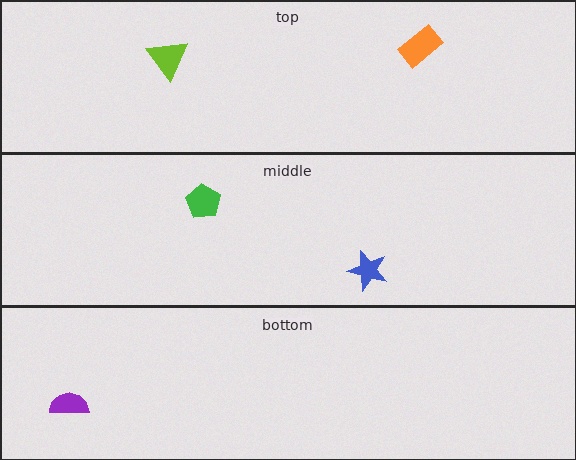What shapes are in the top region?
The lime triangle, the orange rectangle.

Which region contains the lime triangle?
The top region.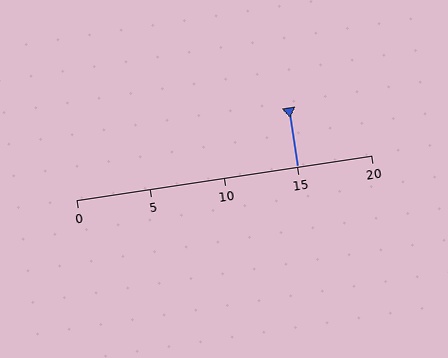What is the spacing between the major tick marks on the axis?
The major ticks are spaced 5 apart.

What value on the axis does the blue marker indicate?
The marker indicates approximately 15.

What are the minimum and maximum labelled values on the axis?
The axis runs from 0 to 20.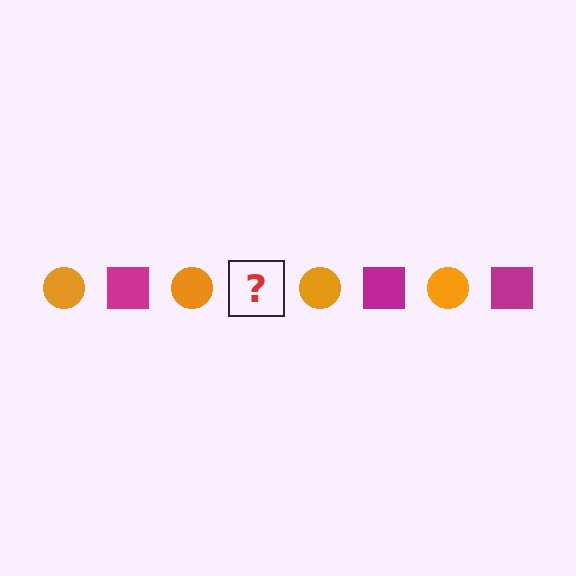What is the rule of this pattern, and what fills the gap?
The rule is that the pattern alternates between orange circle and magenta square. The gap should be filled with a magenta square.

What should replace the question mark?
The question mark should be replaced with a magenta square.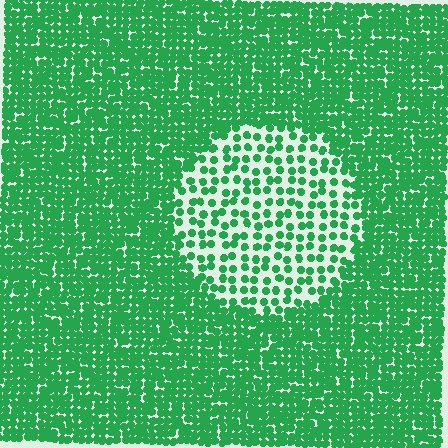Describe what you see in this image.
The image contains small green elements arranged at two different densities. A circle-shaped region is visible where the elements are less densely packed than the surrounding area.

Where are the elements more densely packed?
The elements are more densely packed outside the circle boundary.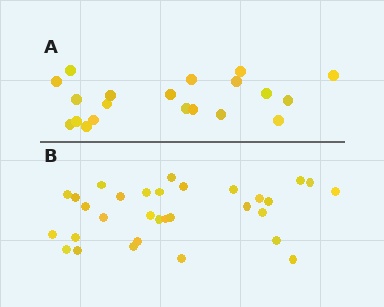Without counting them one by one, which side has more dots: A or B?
Region B (the bottom region) has more dots.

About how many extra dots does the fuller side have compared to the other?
Region B has roughly 12 or so more dots than region A.